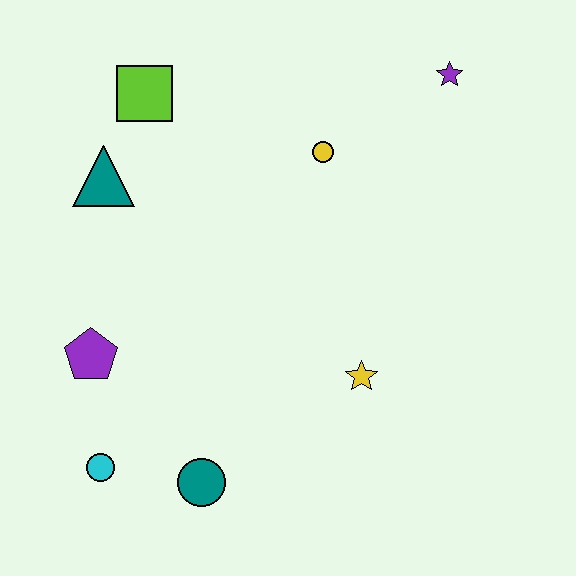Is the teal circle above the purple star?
No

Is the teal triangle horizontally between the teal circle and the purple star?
No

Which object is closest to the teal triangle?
The lime square is closest to the teal triangle.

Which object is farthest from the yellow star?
The lime square is farthest from the yellow star.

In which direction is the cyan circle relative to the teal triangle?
The cyan circle is below the teal triangle.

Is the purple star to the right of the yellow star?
Yes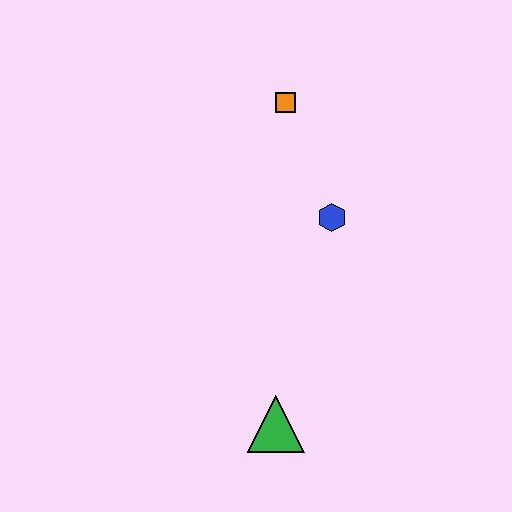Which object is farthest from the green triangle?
The orange square is farthest from the green triangle.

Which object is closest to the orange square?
The blue hexagon is closest to the orange square.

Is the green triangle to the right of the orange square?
No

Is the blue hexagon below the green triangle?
No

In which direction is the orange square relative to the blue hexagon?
The orange square is above the blue hexagon.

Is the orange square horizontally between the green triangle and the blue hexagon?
Yes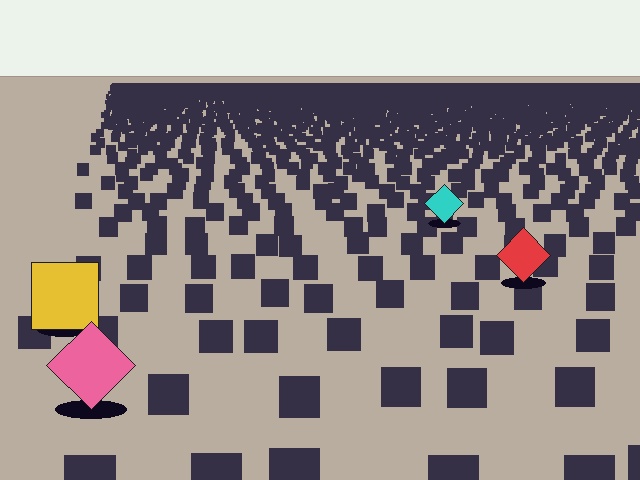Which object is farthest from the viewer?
The cyan diamond is farthest from the viewer. It appears smaller and the ground texture around it is denser.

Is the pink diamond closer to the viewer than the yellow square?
Yes. The pink diamond is closer — you can tell from the texture gradient: the ground texture is coarser near it.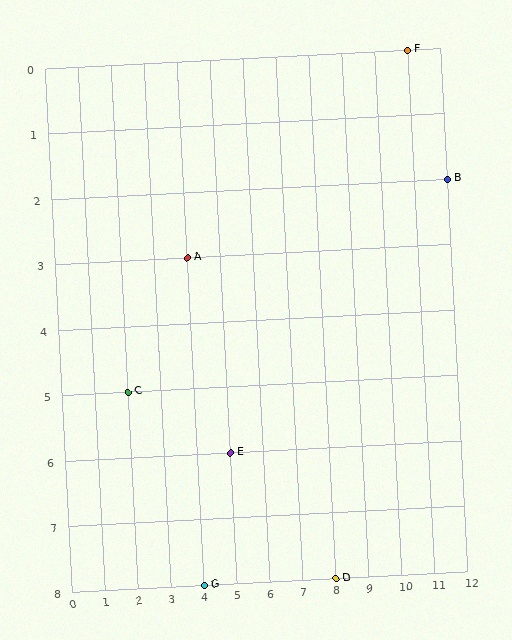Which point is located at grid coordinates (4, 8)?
Point G is at (4, 8).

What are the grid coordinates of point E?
Point E is at grid coordinates (5, 6).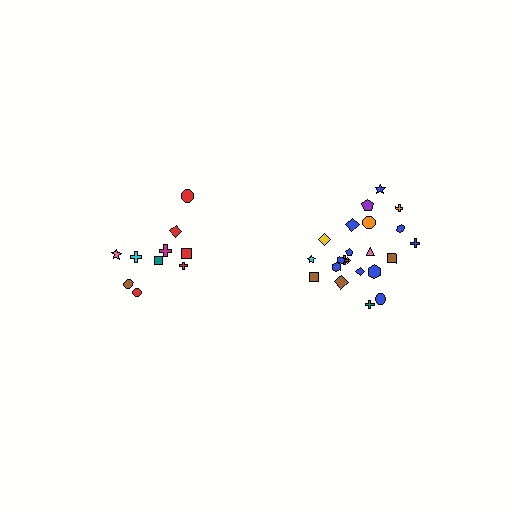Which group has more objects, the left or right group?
The right group.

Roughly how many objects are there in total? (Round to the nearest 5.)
Roughly 30 objects in total.